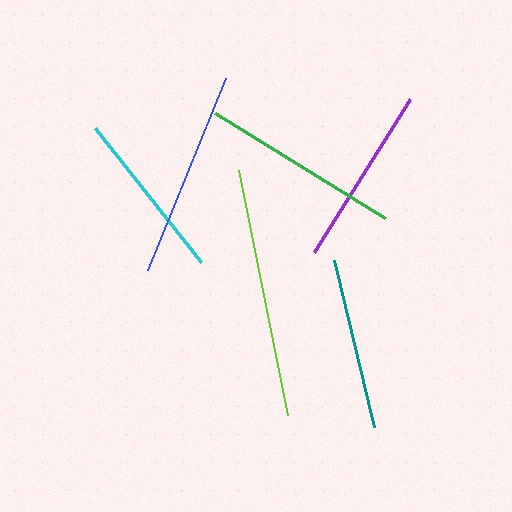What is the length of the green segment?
The green segment is approximately 200 pixels long.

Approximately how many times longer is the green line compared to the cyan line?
The green line is approximately 1.2 times the length of the cyan line.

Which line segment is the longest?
The lime line is the longest at approximately 250 pixels.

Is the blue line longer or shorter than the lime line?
The lime line is longer than the blue line.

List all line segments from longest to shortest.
From longest to shortest: lime, blue, green, purple, teal, cyan.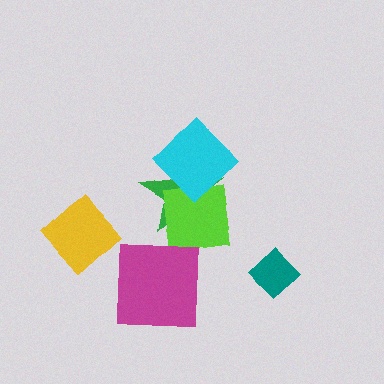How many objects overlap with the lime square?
2 objects overlap with the lime square.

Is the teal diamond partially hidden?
No, no other shape covers it.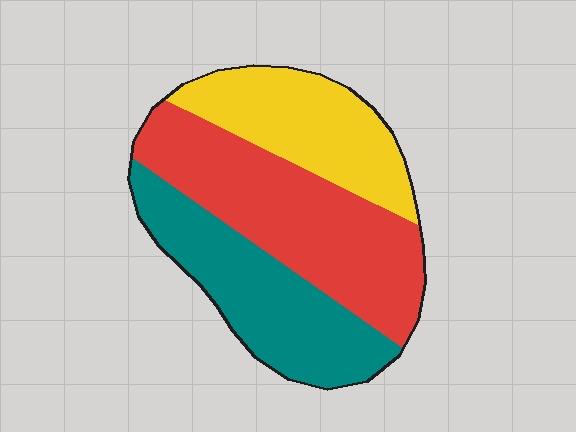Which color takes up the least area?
Yellow, at roughly 25%.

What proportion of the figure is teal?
Teal takes up about one third (1/3) of the figure.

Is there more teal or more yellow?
Teal.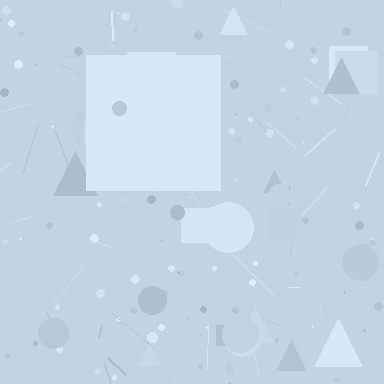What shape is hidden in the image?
A square is hidden in the image.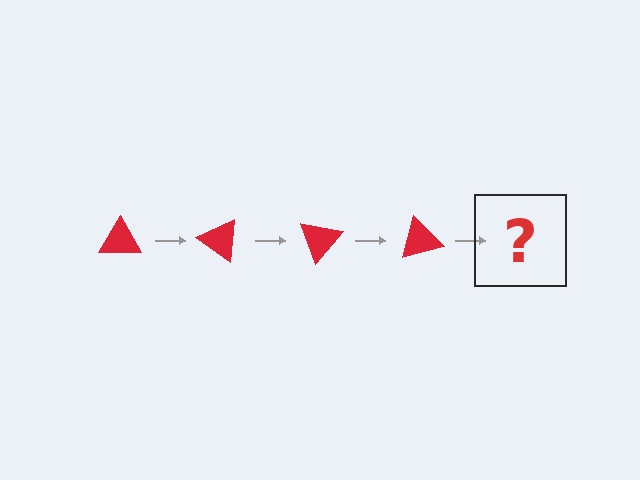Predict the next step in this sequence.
The next step is a red triangle rotated 140 degrees.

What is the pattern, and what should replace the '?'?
The pattern is that the triangle rotates 35 degrees each step. The '?' should be a red triangle rotated 140 degrees.